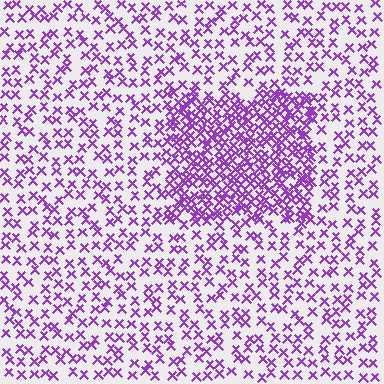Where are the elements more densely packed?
The elements are more densely packed inside the rectangle boundary.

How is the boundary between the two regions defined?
The boundary is defined by a change in element density (approximately 2.4x ratio). All elements are the same color, size, and shape.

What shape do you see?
I see a rectangle.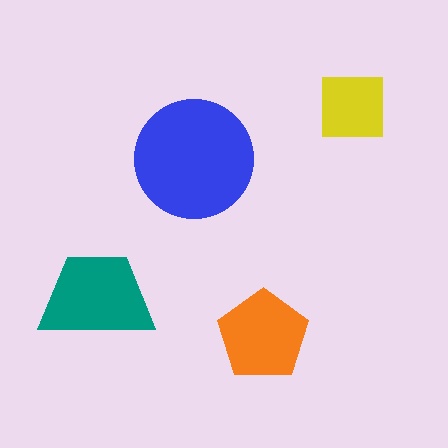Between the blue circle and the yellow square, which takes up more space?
The blue circle.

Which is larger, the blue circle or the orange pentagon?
The blue circle.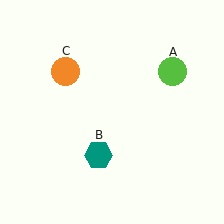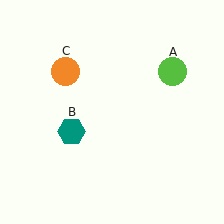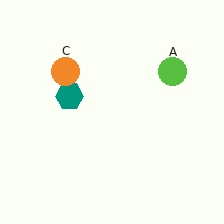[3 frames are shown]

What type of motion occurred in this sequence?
The teal hexagon (object B) rotated clockwise around the center of the scene.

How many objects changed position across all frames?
1 object changed position: teal hexagon (object B).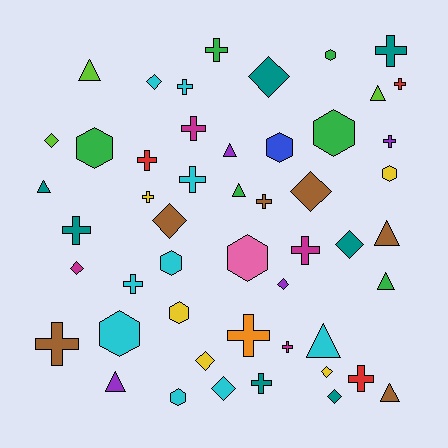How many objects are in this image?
There are 50 objects.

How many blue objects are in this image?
There is 1 blue object.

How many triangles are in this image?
There are 10 triangles.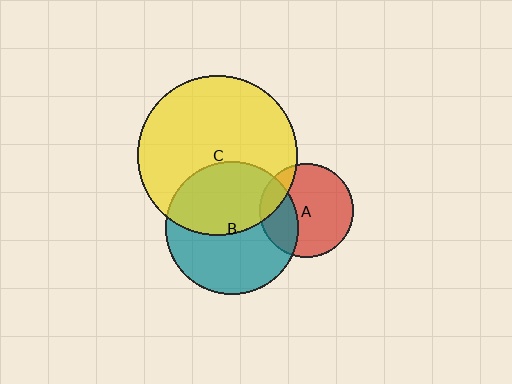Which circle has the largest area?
Circle C (yellow).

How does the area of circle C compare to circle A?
Approximately 2.9 times.